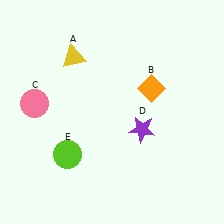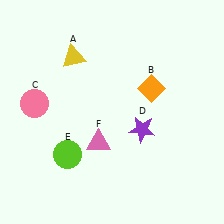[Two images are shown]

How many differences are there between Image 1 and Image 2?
There is 1 difference between the two images.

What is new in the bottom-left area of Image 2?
A pink triangle (F) was added in the bottom-left area of Image 2.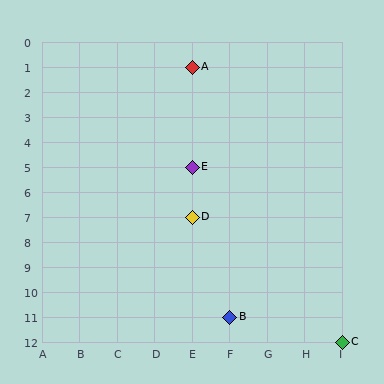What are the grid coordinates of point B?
Point B is at grid coordinates (F, 11).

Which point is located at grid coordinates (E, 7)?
Point D is at (E, 7).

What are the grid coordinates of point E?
Point E is at grid coordinates (E, 5).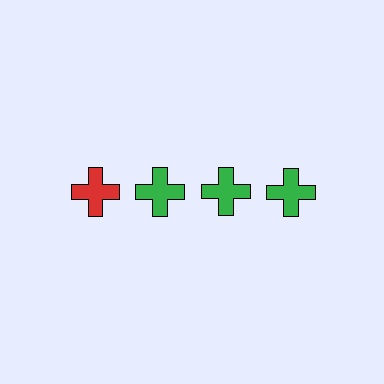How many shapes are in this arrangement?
There are 4 shapes arranged in a grid pattern.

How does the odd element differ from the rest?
It has a different color: red instead of green.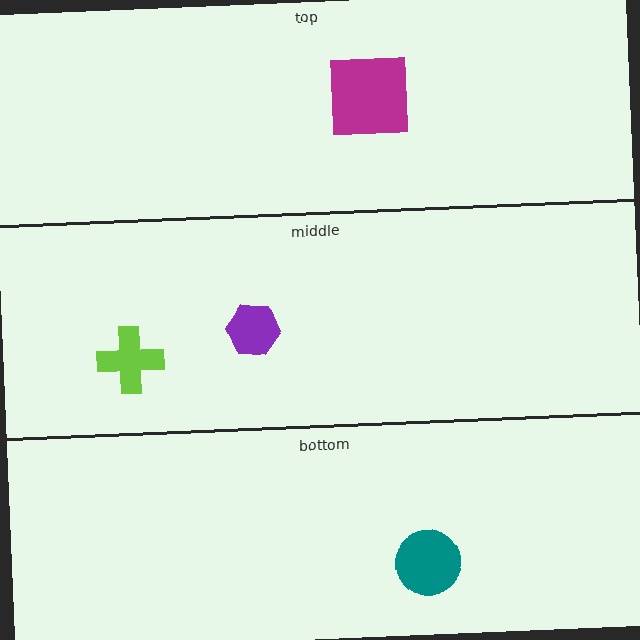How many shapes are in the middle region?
2.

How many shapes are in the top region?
1.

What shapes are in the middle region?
The purple hexagon, the lime cross.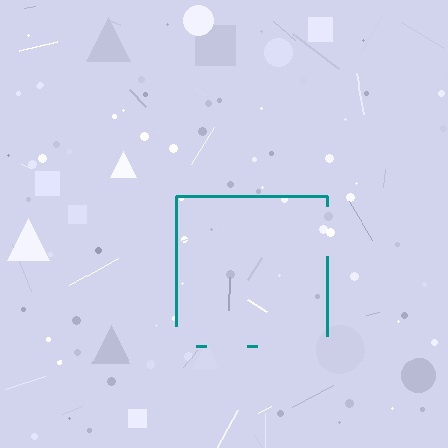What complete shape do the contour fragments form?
The contour fragments form a square.